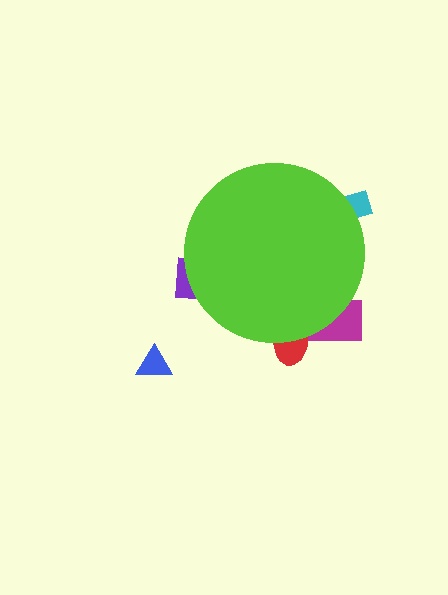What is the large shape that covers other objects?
A lime circle.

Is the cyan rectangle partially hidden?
Yes, the cyan rectangle is partially hidden behind the lime circle.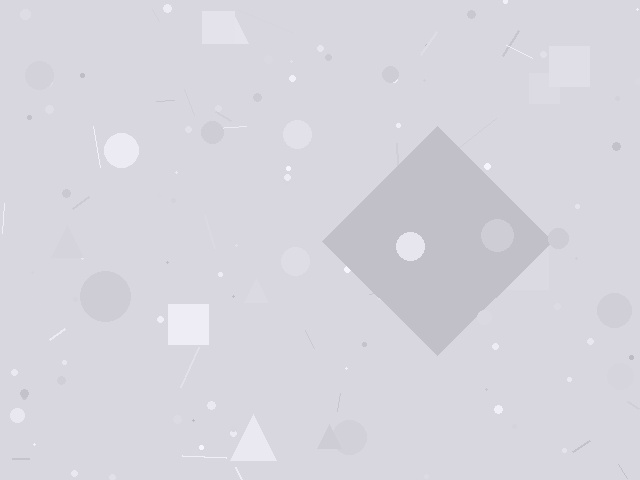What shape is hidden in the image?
A diamond is hidden in the image.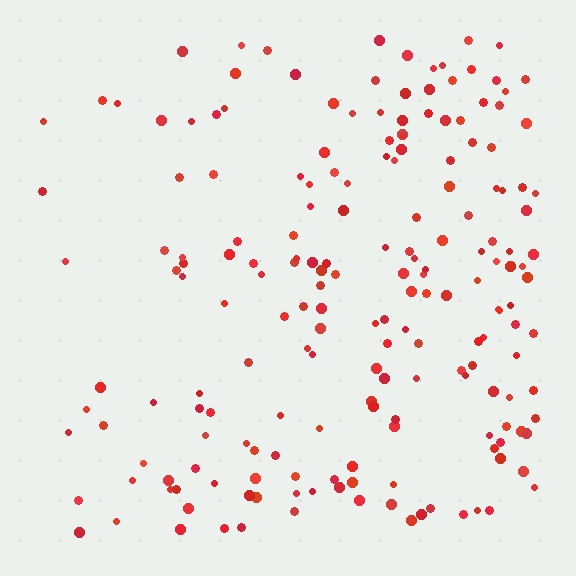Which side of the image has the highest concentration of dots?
The right.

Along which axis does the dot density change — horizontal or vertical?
Horizontal.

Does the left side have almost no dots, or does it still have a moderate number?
Still a moderate number, just noticeably fewer than the right.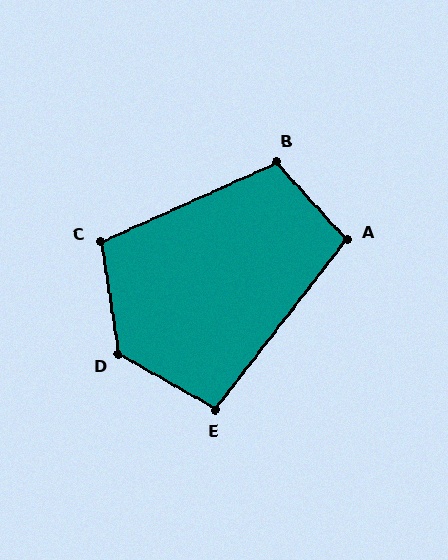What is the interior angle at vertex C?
Approximately 105 degrees (obtuse).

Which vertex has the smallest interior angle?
E, at approximately 98 degrees.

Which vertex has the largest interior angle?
D, at approximately 128 degrees.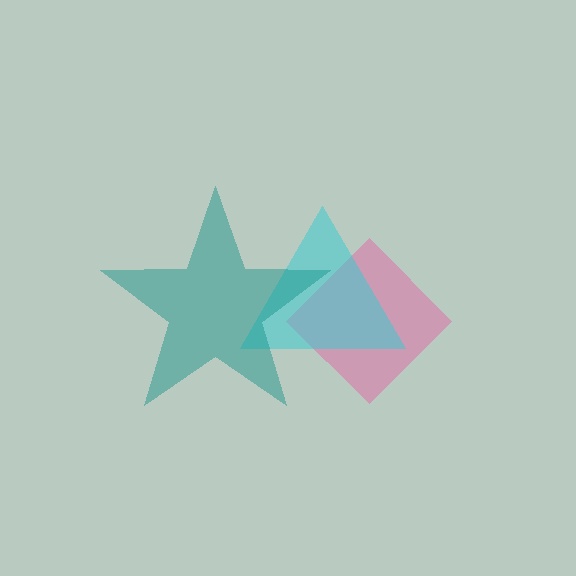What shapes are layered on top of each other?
The layered shapes are: a pink diamond, a cyan triangle, a teal star.